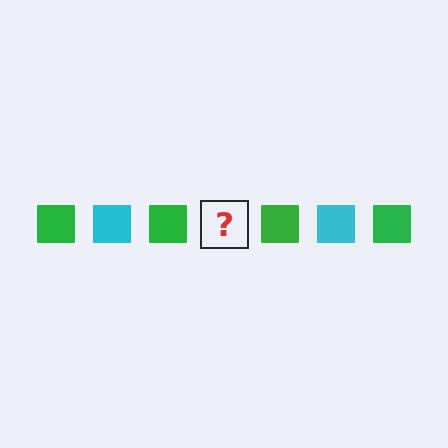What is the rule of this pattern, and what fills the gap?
The rule is that the pattern cycles through green, cyan squares. The gap should be filled with a cyan square.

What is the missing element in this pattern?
The missing element is a cyan square.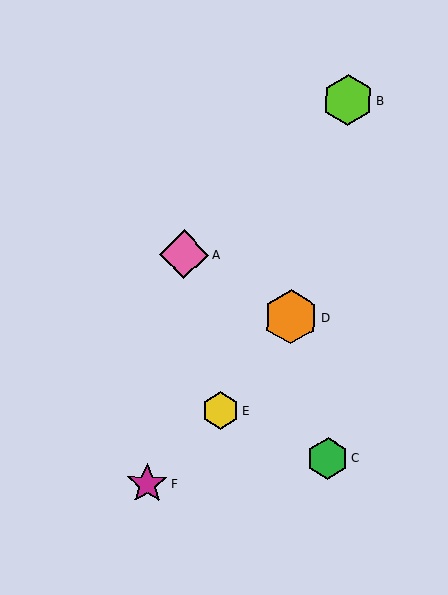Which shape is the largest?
The orange hexagon (labeled D) is the largest.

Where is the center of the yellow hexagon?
The center of the yellow hexagon is at (221, 410).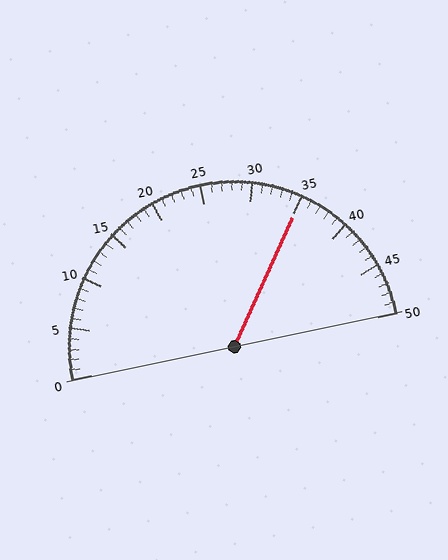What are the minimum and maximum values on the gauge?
The gauge ranges from 0 to 50.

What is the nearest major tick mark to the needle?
The nearest major tick mark is 35.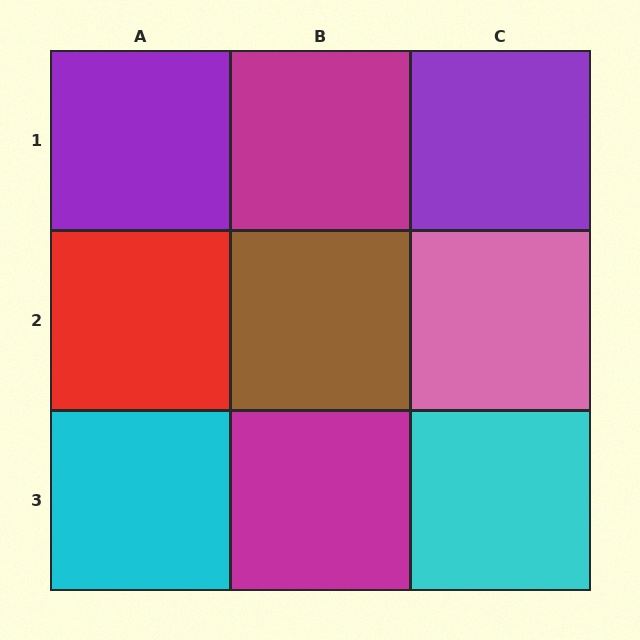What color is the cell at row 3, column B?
Magenta.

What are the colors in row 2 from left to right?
Red, brown, pink.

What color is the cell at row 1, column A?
Purple.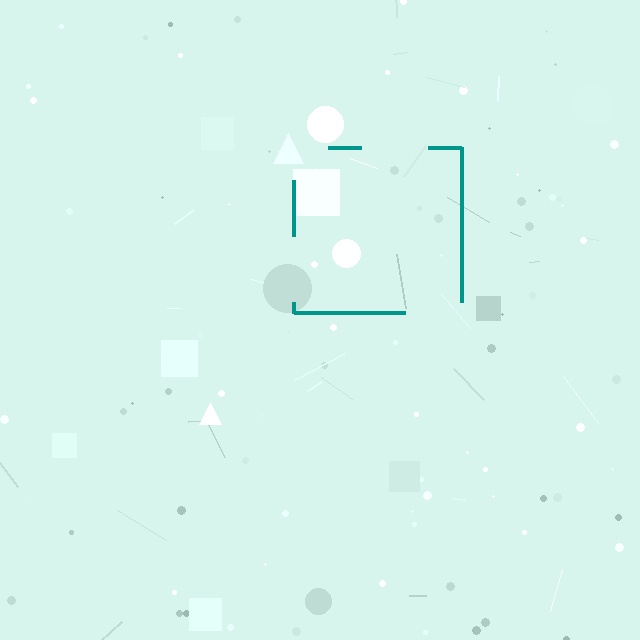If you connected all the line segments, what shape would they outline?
They would outline a square.